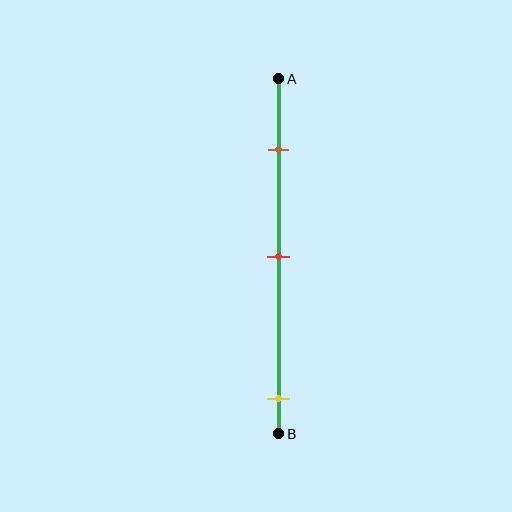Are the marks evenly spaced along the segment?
No, the marks are not evenly spaced.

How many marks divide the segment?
There are 3 marks dividing the segment.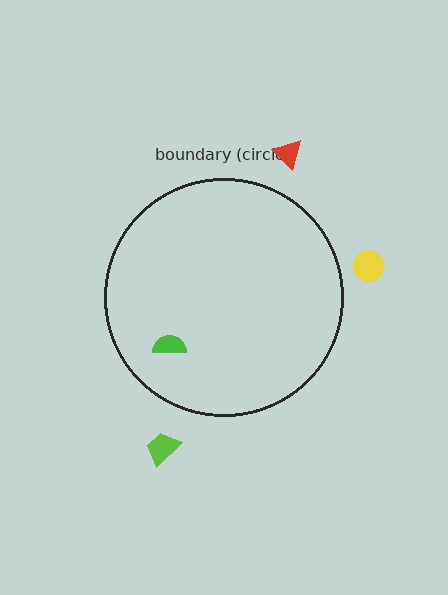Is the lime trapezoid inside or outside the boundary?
Outside.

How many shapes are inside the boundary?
1 inside, 3 outside.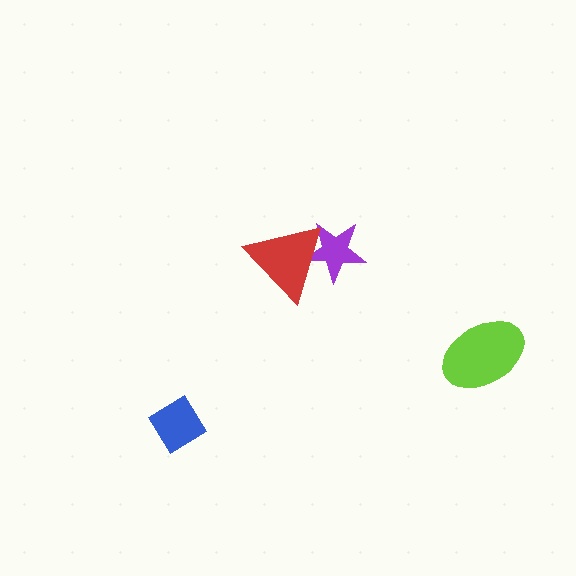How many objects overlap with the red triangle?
1 object overlaps with the red triangle.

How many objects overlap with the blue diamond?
0 objects overlap with the blue diamond.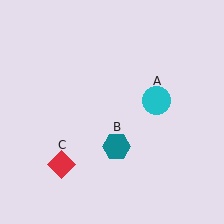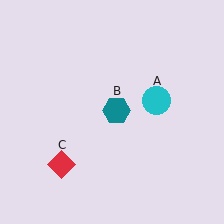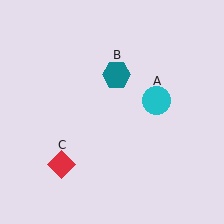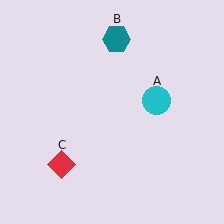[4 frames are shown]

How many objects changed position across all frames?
1 object changed position: teal hexagon (object B).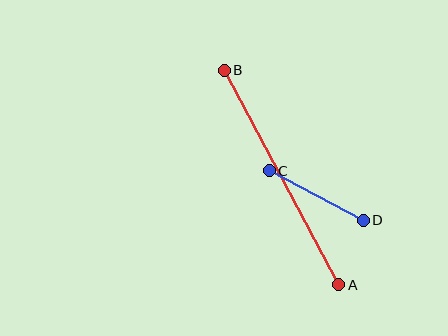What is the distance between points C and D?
The distance is approximately 106 pixels.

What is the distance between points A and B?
The distance is approximately 243 pixels.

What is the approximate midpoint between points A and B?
The midpoint is at approximately (281, 177) pixels.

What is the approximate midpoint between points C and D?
The midpoint is at approximately (316, 195) pixels.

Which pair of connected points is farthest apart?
Points A and B are farthest apart.